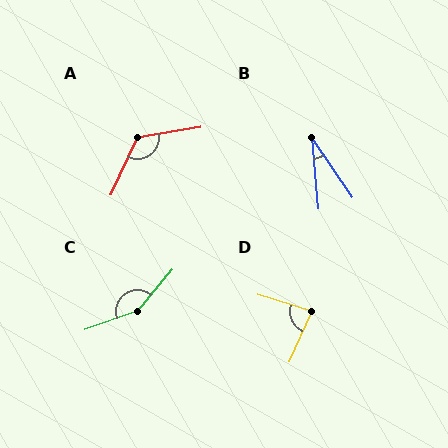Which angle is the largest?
C, at approximately 149 degrees.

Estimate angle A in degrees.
Approximately 124 degrees.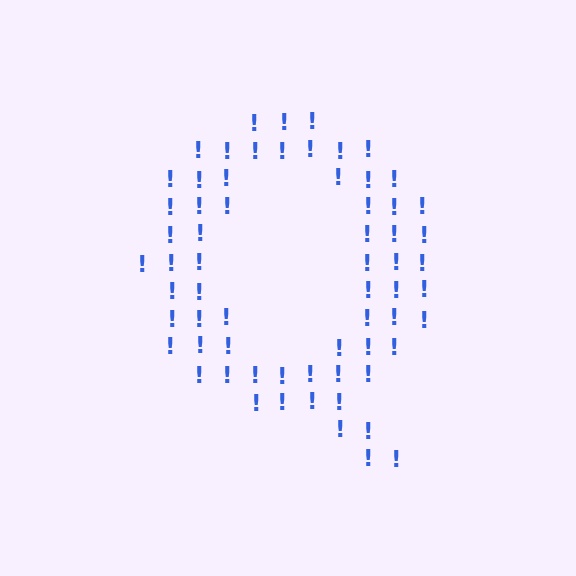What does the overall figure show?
The overall figure shows the letter Q.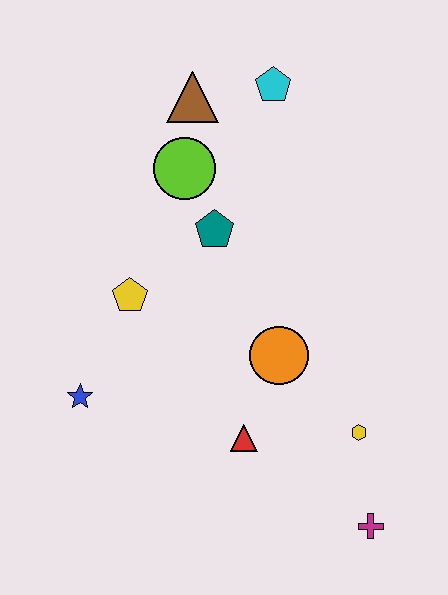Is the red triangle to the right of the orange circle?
No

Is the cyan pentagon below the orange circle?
No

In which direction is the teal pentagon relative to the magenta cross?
The teal pentagon is above the magenta cross.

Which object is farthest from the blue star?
The cyan pentagon is farthest from the blue star.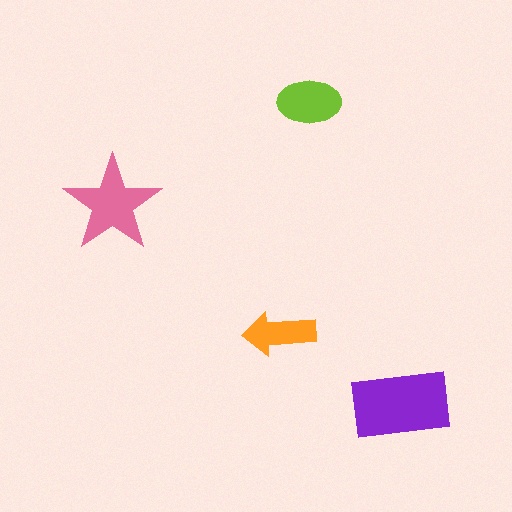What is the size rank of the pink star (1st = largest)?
2nd.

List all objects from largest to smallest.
The purple rectangle, the pink star, the lime ellipse, the orange arrow.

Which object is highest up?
The lime ellipse is topmost.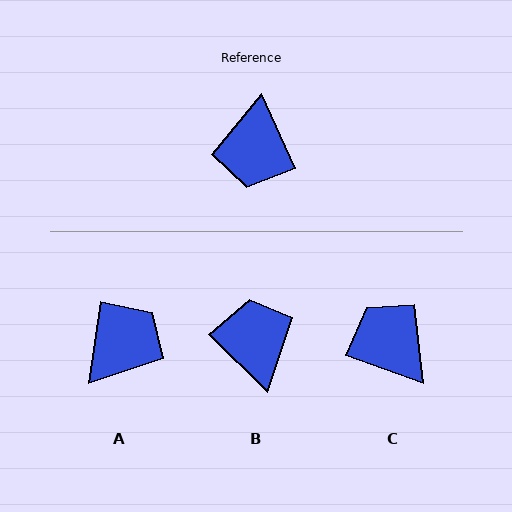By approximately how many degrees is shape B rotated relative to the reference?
Approximately 160 degrees clockwise.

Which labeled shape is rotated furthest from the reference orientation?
B, about 160 degrees away.